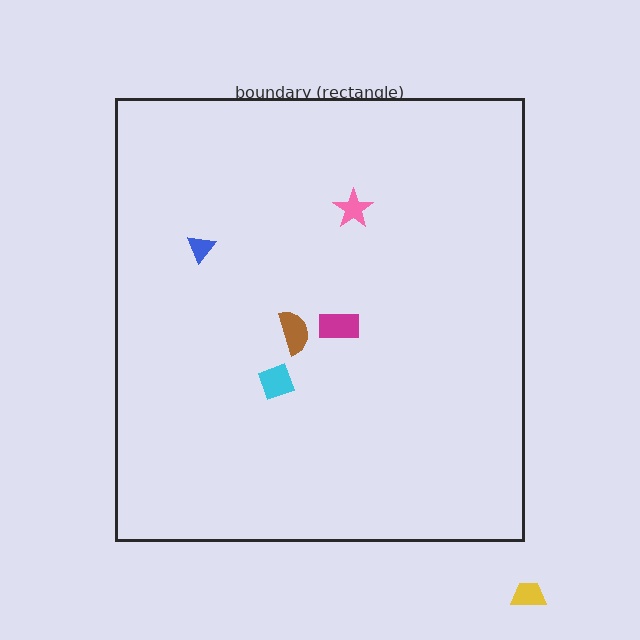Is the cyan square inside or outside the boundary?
Inside.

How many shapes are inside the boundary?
5 inside, 1 outside.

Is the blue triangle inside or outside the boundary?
Inside.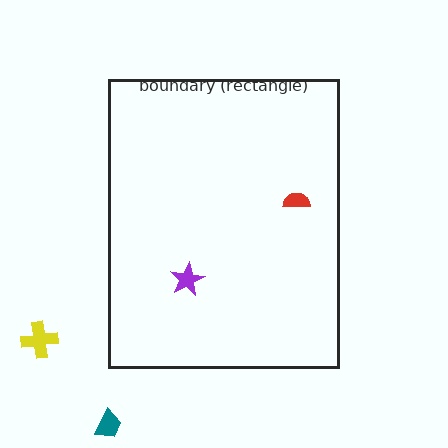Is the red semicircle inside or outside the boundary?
Inside.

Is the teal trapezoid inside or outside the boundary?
Outside.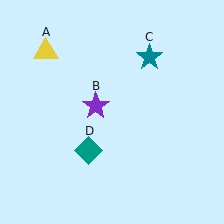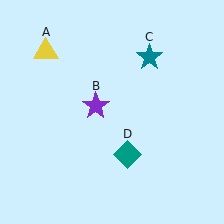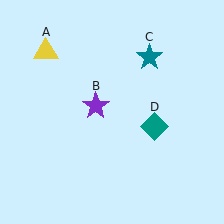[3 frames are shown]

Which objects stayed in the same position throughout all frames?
Yellow triangle (object A) and purple star (object B) and teal star (object C) remained stationary.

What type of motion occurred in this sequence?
The teal diamond (object D) rotated counterclockwise around the center of the scene.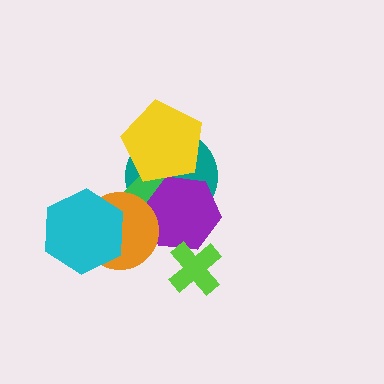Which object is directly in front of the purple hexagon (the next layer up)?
The orange circle is directly in front of the purple hexagon.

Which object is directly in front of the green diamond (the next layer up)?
The purple hexagon is directly in front of the green diamond.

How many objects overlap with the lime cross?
1 object overlaps with the lime cross.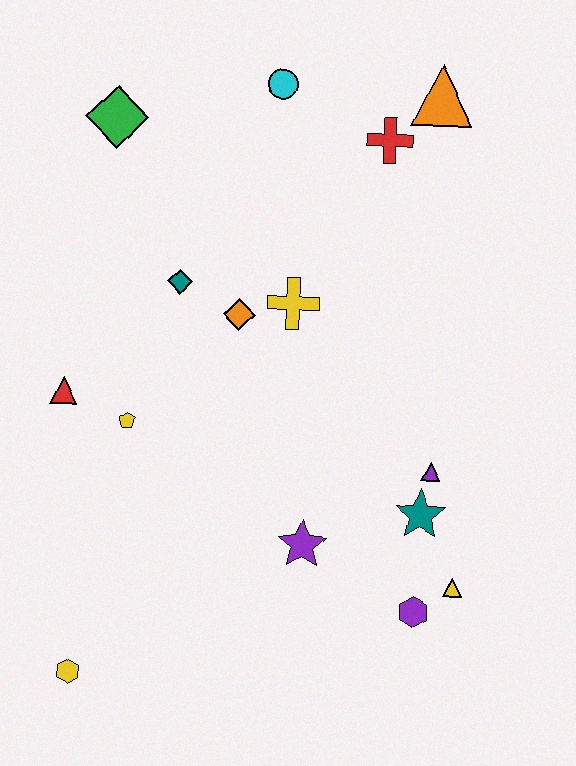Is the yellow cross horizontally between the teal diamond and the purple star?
Yes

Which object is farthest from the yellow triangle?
The green diamond is farthest from the yellow triangle.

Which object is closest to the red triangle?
The yellow pentagon is closest to the red triangle.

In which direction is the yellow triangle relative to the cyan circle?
The yellow triangle is below the cyan circle.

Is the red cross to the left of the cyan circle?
No